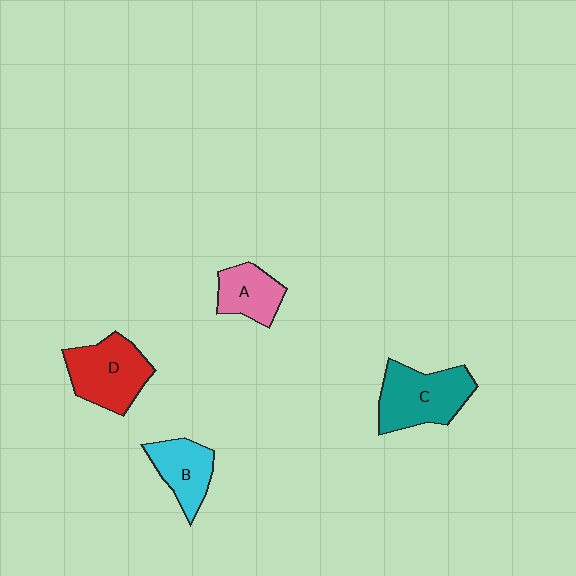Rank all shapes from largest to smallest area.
From largest to smallest: C (teal), D (red), B (cyan), A (pink).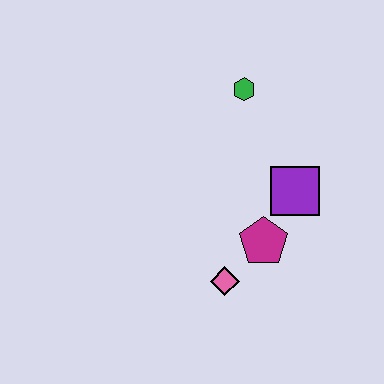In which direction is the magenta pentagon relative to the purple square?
The magenta pentagon is below the purple square.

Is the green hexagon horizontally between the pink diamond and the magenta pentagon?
Yes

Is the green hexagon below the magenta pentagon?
No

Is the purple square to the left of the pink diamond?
No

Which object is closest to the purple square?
The magenta pentagon is closest to the purple square.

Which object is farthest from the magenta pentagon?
The green hexagon is farthest from the magenta pentagon.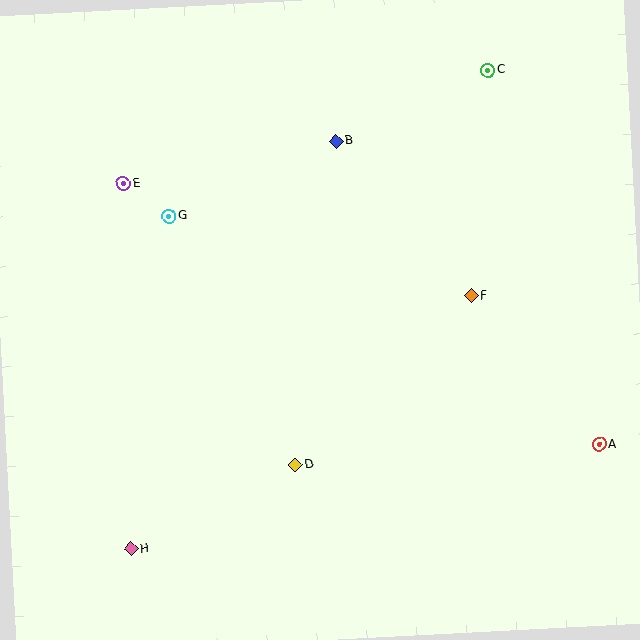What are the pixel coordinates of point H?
Point H is at (131, 549).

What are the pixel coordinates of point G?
Point G is at (169, 216).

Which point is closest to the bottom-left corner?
Point H is closest to the bottom-left corner.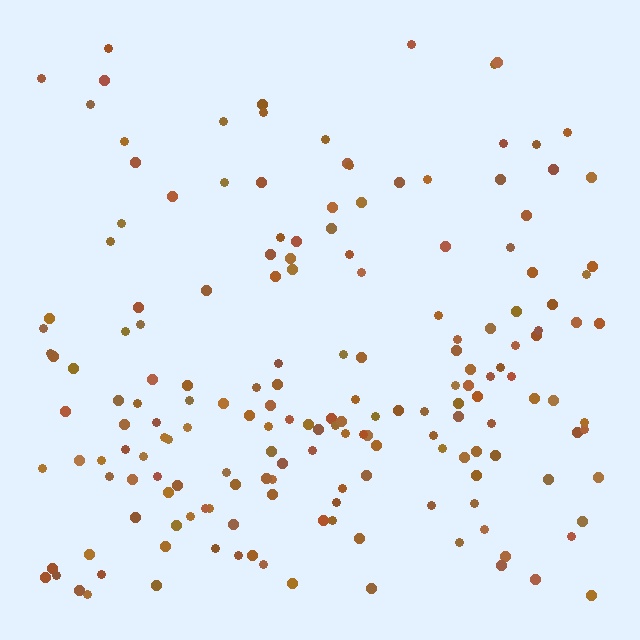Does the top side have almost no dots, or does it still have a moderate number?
Still a moderate number, just noticeably fewer than the bottom.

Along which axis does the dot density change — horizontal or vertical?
Vertical.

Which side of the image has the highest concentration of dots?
The bottom.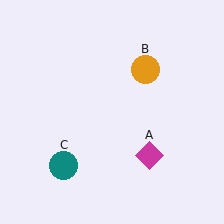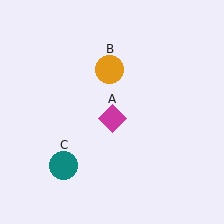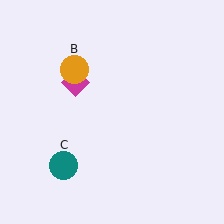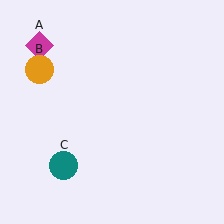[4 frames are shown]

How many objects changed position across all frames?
2 objects changed position: magenta diamond (object A), orange circle (object B).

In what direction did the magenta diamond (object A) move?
The magenta diamond (object A) moved up and to the left.